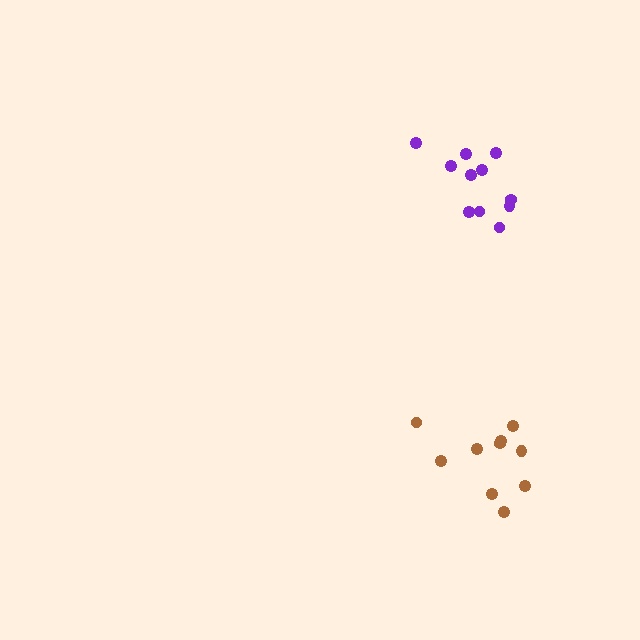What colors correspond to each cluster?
The clusters are colored: brown, purple.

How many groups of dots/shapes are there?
There are 2 groups.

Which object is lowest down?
The brown cluster is bottommost.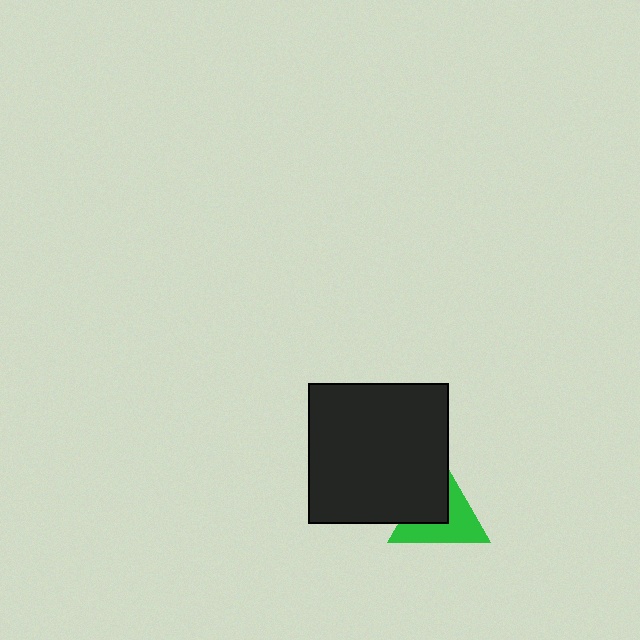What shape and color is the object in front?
The object in front is a black square.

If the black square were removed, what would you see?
You would see the complete green triangle.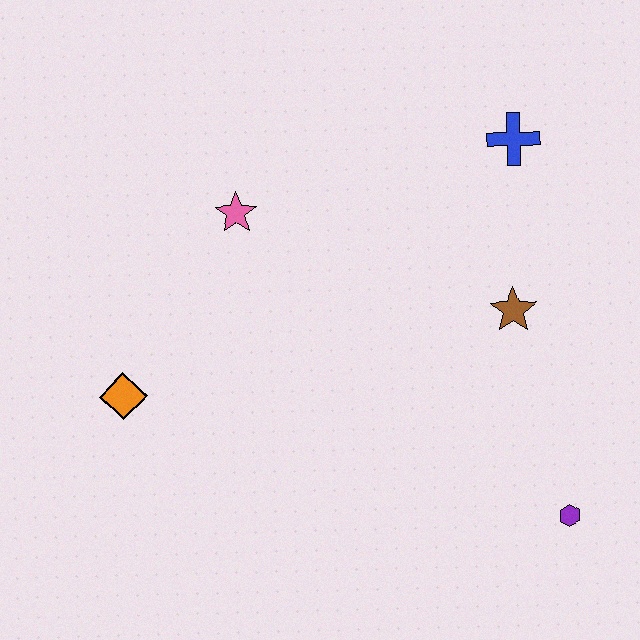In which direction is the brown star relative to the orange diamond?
The brown star is to the right of the orange diamond.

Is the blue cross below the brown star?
No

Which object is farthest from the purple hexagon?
The orange diamond is farthest from the purple hexagon.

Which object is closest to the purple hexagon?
The brown star is closest to the purple hexagon.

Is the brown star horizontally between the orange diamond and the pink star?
No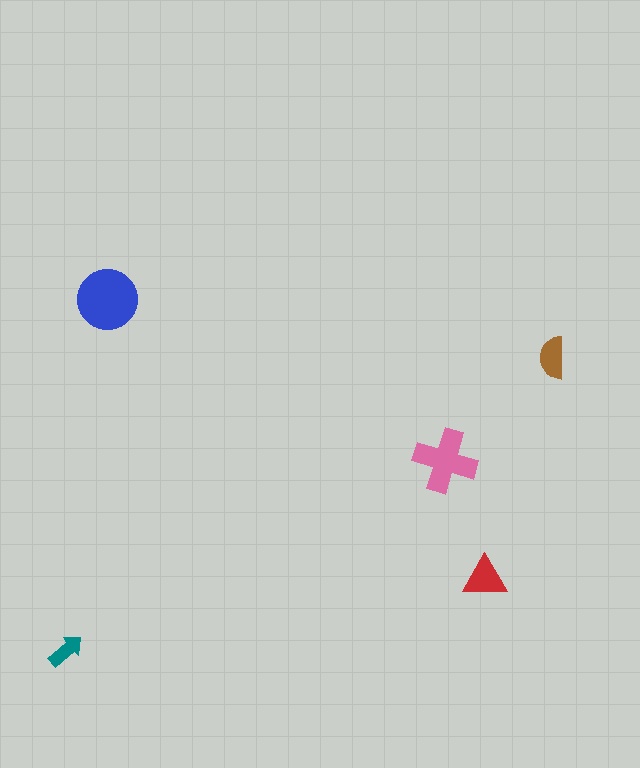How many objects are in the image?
There are 5 objects in the image.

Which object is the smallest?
The teal arrow.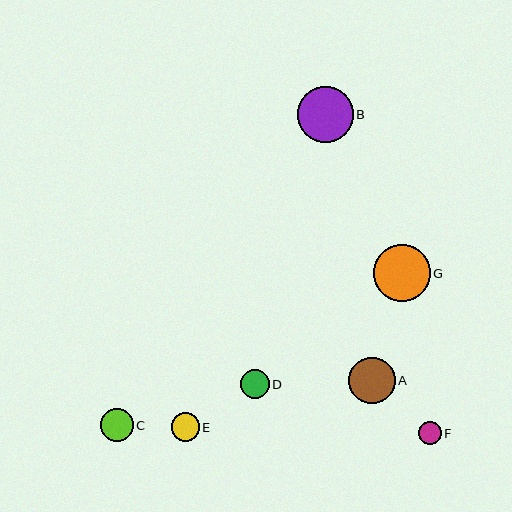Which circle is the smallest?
Circle F is the smallest with a size of approximately 23 pixels.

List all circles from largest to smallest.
From largest to smallest: G, B, A, C, D, E, F.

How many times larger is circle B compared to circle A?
Circle B is approximately 1.2 times the size of circle A.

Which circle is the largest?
Circle G is the largest with a size of approximately 57 pixels.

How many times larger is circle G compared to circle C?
Circle G is approximately 1.7 times the size of circle C.